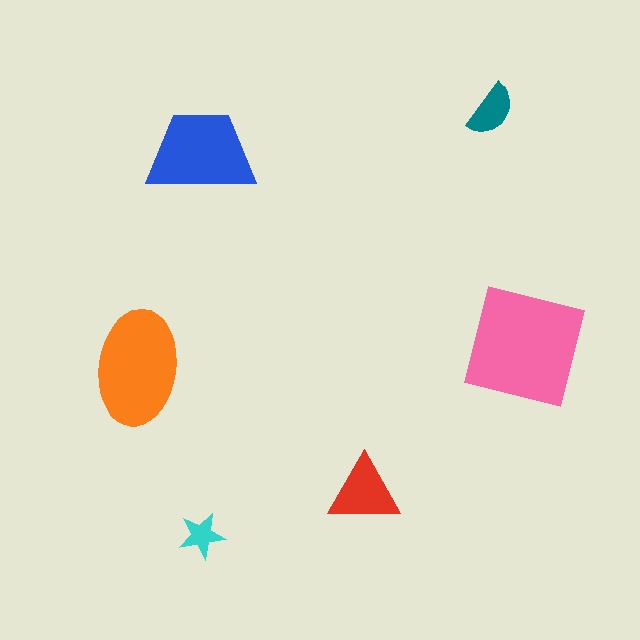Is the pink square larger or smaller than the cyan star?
Larger.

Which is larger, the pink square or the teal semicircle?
The pink square.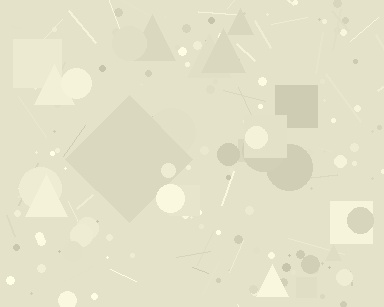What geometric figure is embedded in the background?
A diamond is embedded in the background.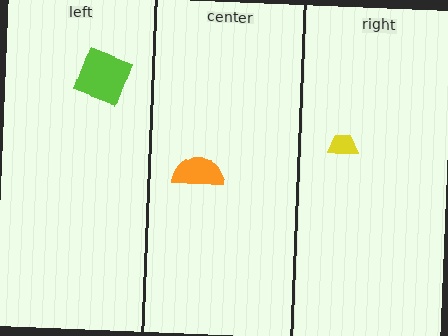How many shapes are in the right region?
1.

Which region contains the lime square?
The left region.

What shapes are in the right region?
The yellow trapezoid.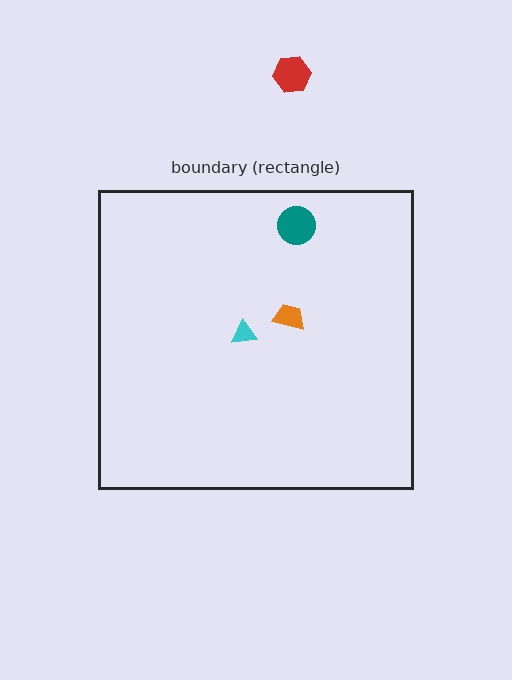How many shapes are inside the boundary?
3 inside, 1 outside.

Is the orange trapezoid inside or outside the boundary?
Inside.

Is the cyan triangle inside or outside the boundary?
Inside.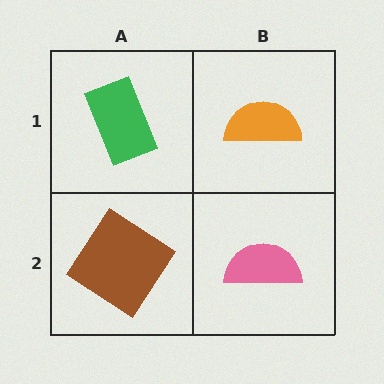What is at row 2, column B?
A pink semicircle.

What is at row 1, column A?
A green rectangle.